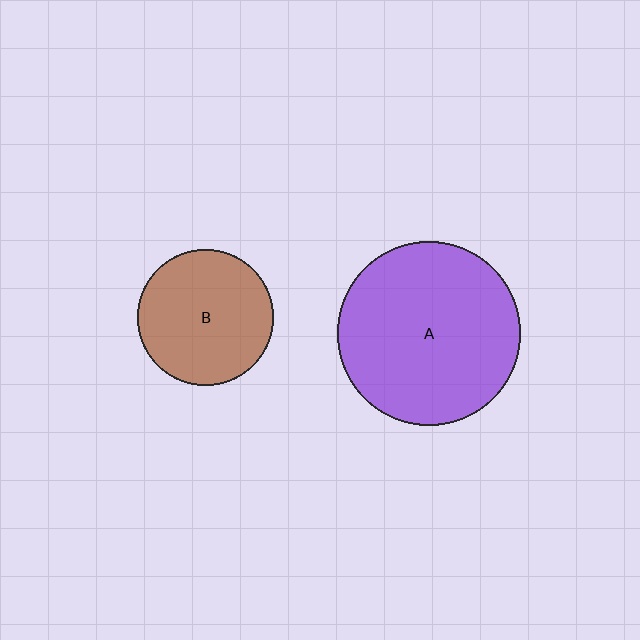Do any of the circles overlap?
No, none of the circles overlap.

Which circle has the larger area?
Circle A (purple).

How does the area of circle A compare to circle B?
Approximately 1.8 times.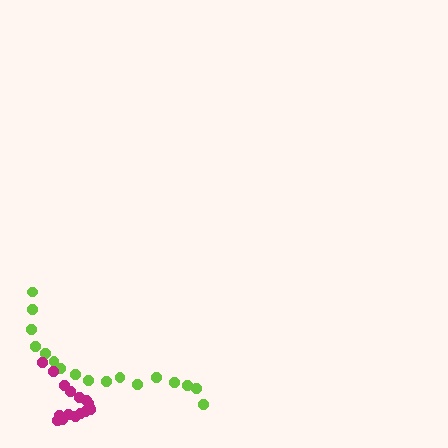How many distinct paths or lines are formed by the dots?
There are 2 distinct paths.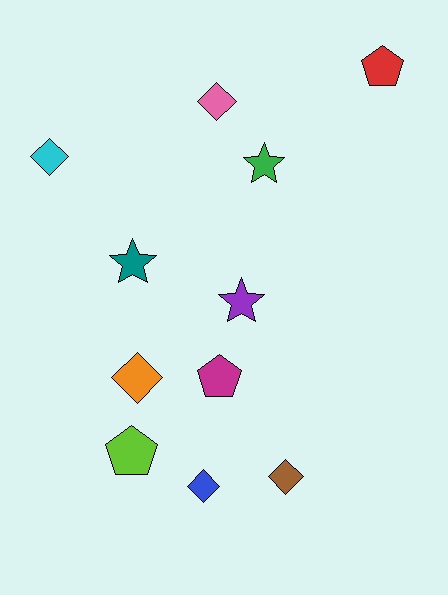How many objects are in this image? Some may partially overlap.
There are 11 objects.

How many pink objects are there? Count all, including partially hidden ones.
There is 1 pink object.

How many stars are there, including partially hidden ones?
There are 3 stars.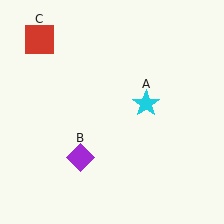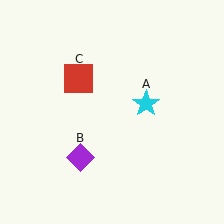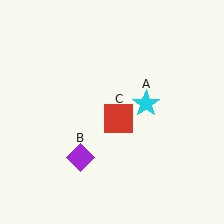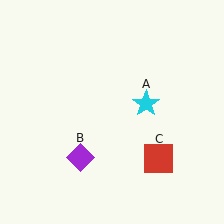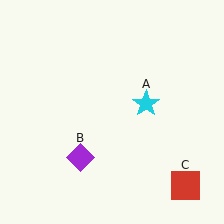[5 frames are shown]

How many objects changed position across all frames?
1 object changed position: red square (object C).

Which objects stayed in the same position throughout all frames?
Cyan star (object A) and purple diamond (object B) remained stationary.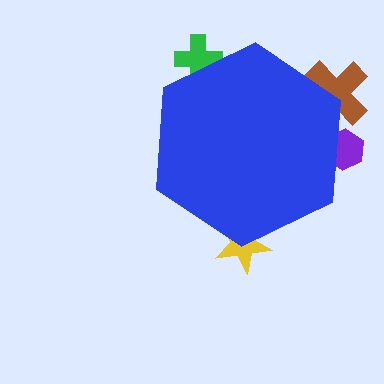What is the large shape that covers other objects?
A blue hexagon.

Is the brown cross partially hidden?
Yes, the brown cross is partially hidden behind the blue hexagon.